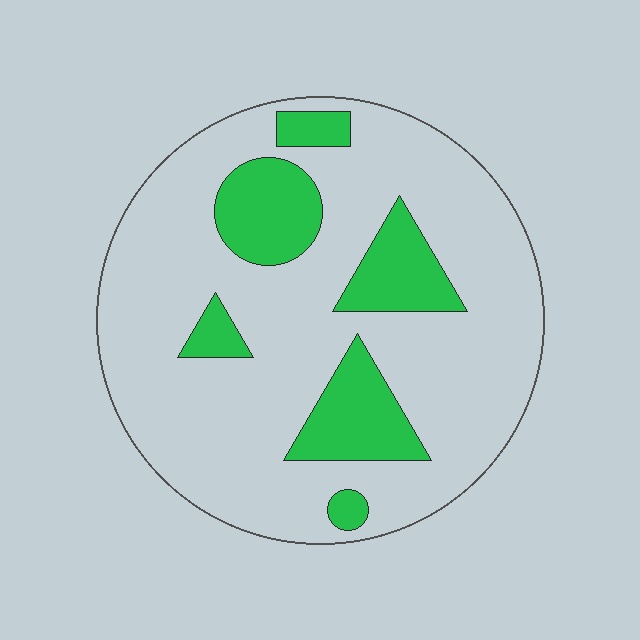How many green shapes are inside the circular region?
6.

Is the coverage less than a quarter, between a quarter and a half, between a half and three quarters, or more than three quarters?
Less than a quarter.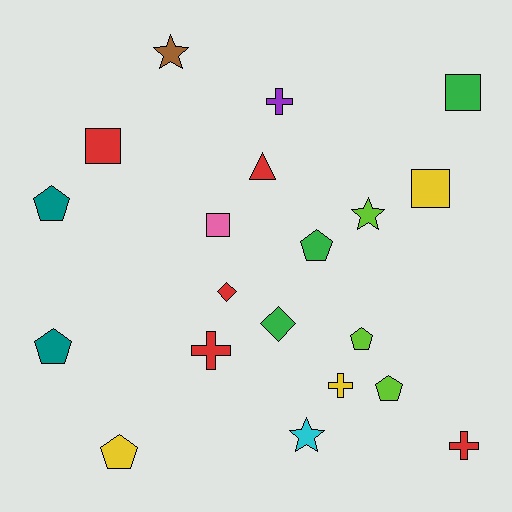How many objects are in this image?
There are 20 objects.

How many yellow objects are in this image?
There are 3 yellow objects.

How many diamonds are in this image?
There are 2 diamonds.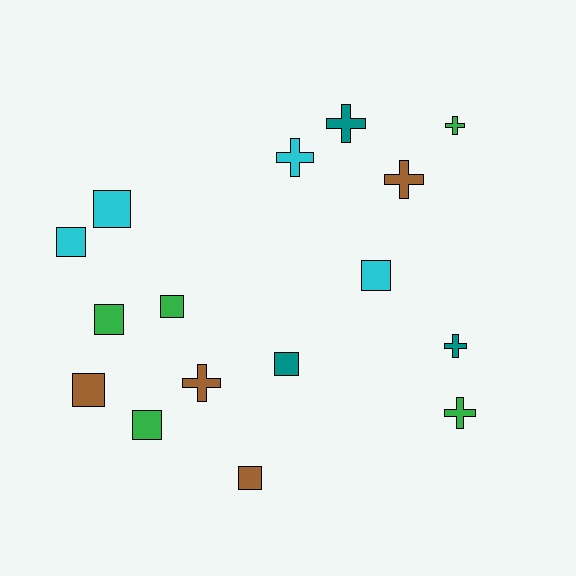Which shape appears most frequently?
Square, with 9 objects.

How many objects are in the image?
There are 16 objects.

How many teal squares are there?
There is 1 teal square.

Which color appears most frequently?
Green, with 5 objects.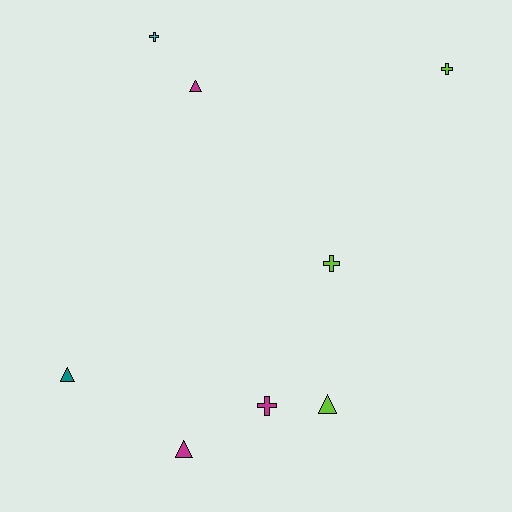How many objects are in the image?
There are 8 objects.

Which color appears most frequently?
Magenta, with 3 objects.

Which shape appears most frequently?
Cross, with 4 objects.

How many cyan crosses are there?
There is 1 cyan cross.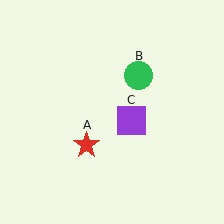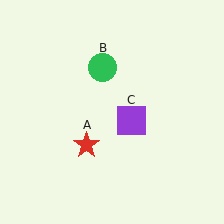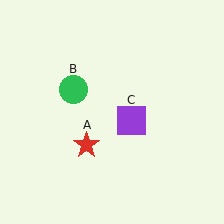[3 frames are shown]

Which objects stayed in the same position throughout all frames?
Red star (object A) and purple square (object C) remained stationary.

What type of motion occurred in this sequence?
The green circle (object B) rotated counterclockwise around the center of the scene.